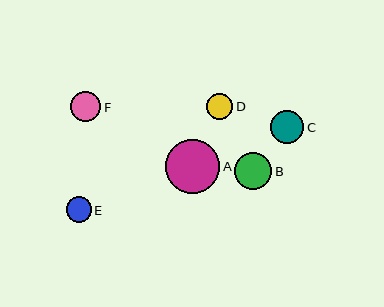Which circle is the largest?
Circle A is the largest with a size of approximately 54 pixels.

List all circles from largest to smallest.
From largest to smallest: A, B, C, F, D, E.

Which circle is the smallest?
Circle E is the smallest with a size of approximately 25 pixels.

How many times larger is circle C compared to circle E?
Circle C is approximately 1.3 times the size of circle E.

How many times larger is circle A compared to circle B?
Circle A is approximately 1.5 times the size of circle B.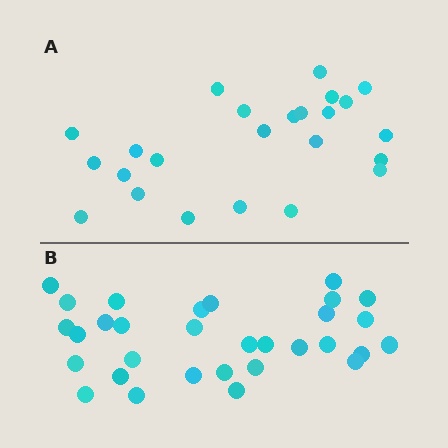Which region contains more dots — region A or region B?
Region B (the bottom region) has more dots.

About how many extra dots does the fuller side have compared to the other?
Region B has roughly 8 or so more dots than region A.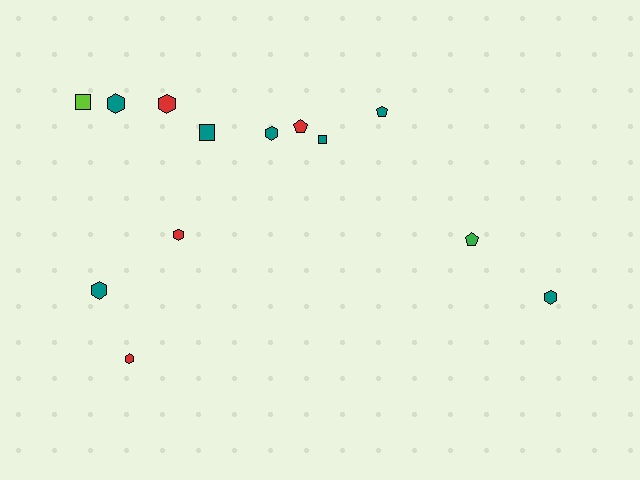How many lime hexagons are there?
There are no lime hexagons.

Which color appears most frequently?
Teal, with 7 objects.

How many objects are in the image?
There are 13 objects.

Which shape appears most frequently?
Hexagon, with 7 objects.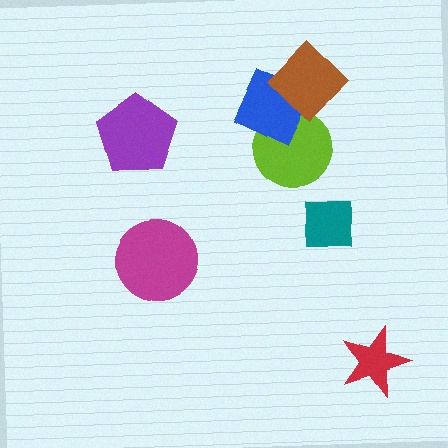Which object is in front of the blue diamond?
The brown diamond is in front of the blue diamond.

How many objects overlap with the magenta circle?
0 objects overlap with the magenta circle.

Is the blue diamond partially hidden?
Yes, it is partially covered by another shape.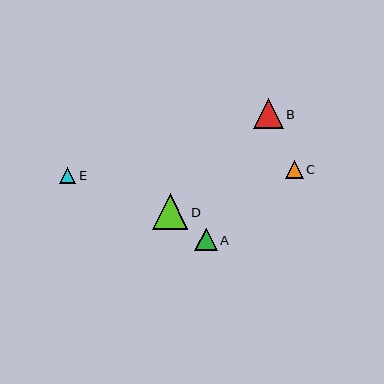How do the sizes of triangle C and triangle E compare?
Triangle C and triangle E are approximately the same size.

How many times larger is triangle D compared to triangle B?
Triangle D is approximately 1.2 times the size of triangle B.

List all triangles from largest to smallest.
From largest to smallest: D, B, A, C, E.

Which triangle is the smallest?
Triangle E is the smallest with a size of approximately 17 pixels.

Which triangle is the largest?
Triangle D is the largest with a size of approximately 35 pixels.